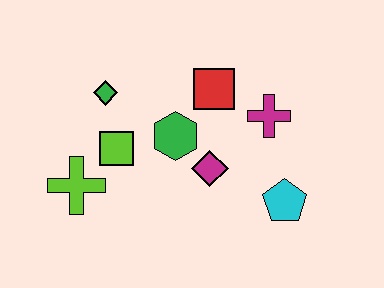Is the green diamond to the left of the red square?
Yes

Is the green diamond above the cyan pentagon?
Yes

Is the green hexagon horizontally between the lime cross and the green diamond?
No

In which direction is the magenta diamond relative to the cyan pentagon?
The magenta diamond is to the left of the cyan pentagon.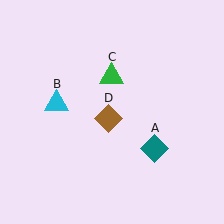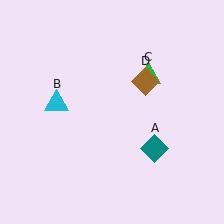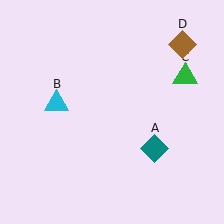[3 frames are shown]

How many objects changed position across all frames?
2 objects changed position: green triangle (object C), brown diamond (object D).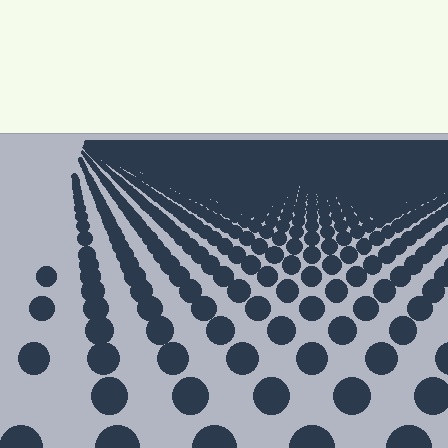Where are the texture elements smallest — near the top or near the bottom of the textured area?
Near the top.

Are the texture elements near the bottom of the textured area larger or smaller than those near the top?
Larger. Near the bottom, elements are closer to the viewer and appear at a bigger on-screen size.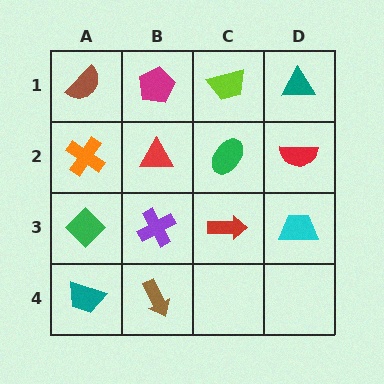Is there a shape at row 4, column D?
No, that cell is empty.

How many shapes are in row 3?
4 shapes.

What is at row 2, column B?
A red triangle.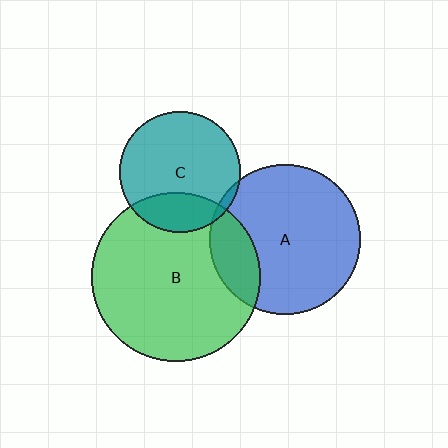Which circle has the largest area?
Circle B (green).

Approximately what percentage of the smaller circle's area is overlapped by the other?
Approximately 20%.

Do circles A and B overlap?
Yes.